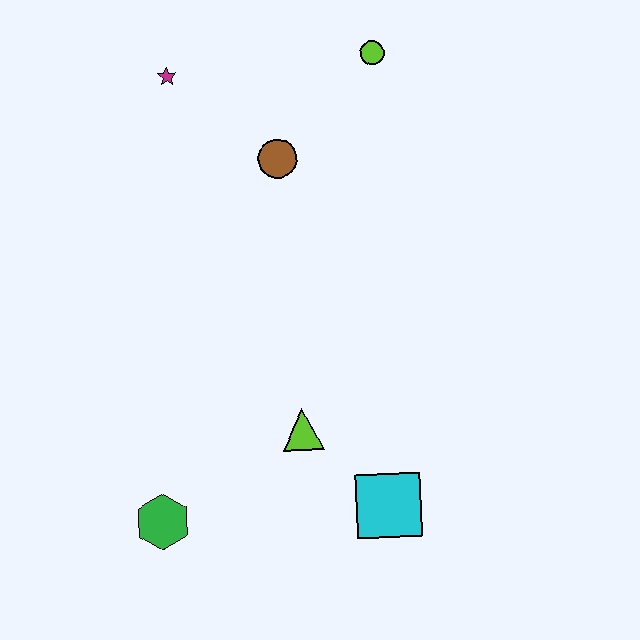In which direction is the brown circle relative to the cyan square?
The brown circle is above the cyan square.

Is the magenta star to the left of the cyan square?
Yes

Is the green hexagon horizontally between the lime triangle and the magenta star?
No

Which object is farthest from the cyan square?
The magenta star is farthest from the cyan square.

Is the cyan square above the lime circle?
No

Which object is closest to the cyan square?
The lime triangle is closest to the cyan square.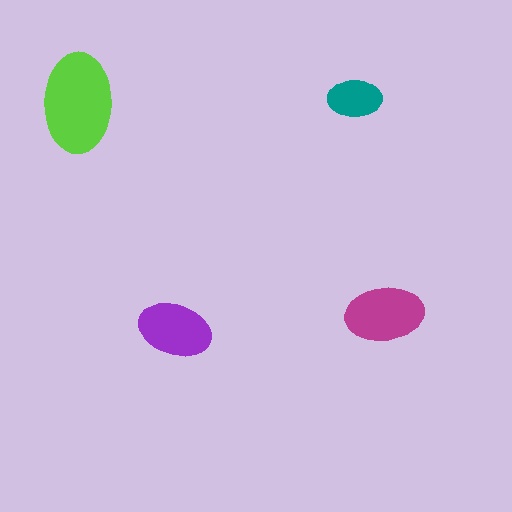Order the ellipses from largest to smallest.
the lime one, the magenta one, the purple one, the teal one.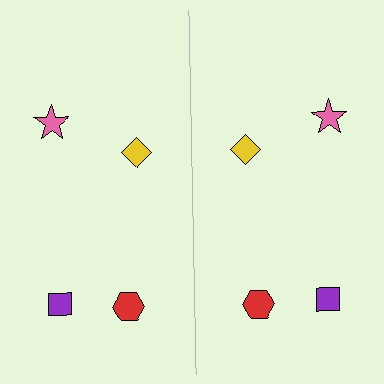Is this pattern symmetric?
Yes, this pattern has bilateral (reflection) symmetry.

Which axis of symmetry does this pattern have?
The pattern has a vertical axis of symmetry running through the center of the image.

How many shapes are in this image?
There are 8 shapes in this image.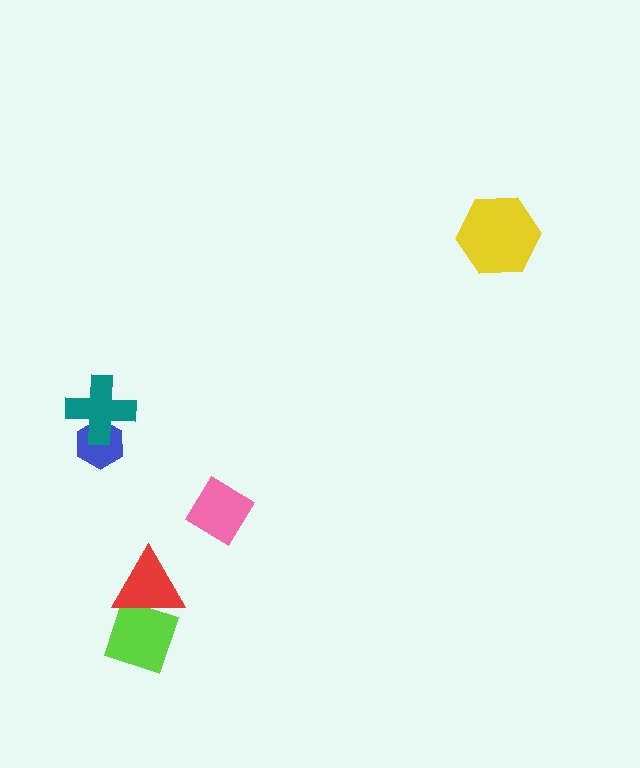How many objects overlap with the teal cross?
1 object overlaps with the teal cross.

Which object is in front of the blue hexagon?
The teal cross is in front of the blue hexagon.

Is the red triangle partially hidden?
No, no other shape covers it.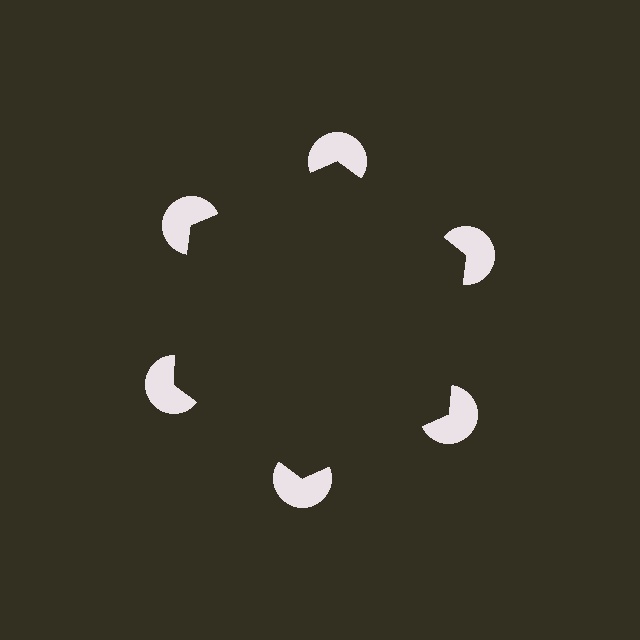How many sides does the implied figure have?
6 sides.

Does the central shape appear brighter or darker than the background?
It typically appears slightly darker than the background, even though no actual brightness change is drawn.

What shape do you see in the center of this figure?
An illusory hexagon — its edges are inferred from the aligned wedge cuts in the pac-man discs, not physically drawn.